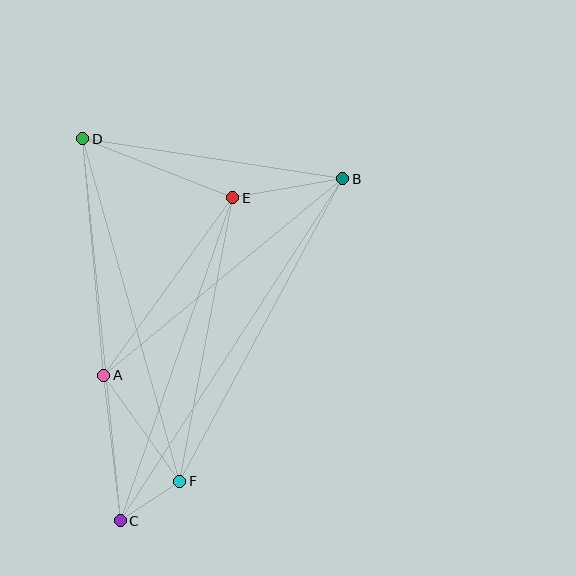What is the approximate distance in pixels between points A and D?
The distance between A and D is approximately 237 pixels.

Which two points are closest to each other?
Points C and F are closest to each other.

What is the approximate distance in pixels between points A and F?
The distance between A and F is approximately 131 pixels.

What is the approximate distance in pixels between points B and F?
The distance between B and F is approximately 344 pixels.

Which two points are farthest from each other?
Points B and C are farthest from each other.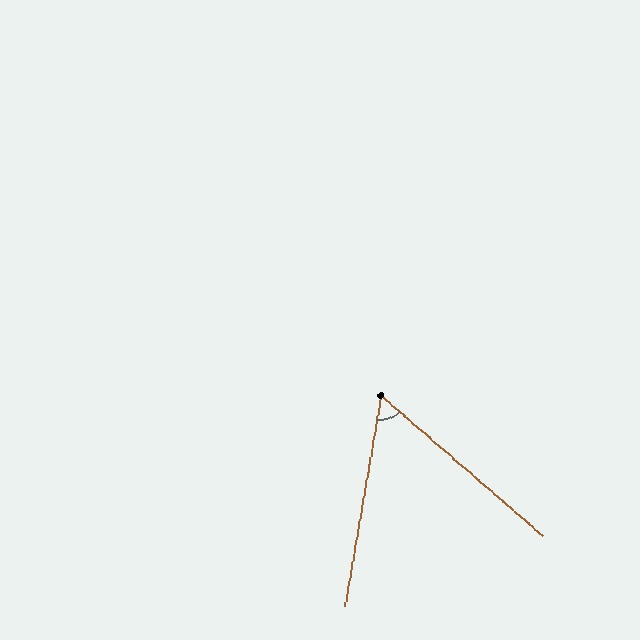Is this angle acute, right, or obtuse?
It is acute.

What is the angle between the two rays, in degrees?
Approximately 59 degrees.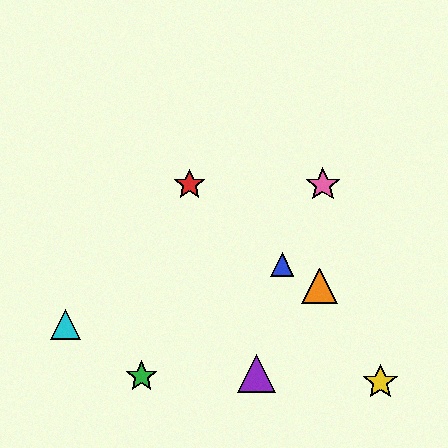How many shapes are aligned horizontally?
2 shapes (the red star, the pink star) are aligned horizontally.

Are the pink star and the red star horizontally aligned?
Yes, both are at y≈185.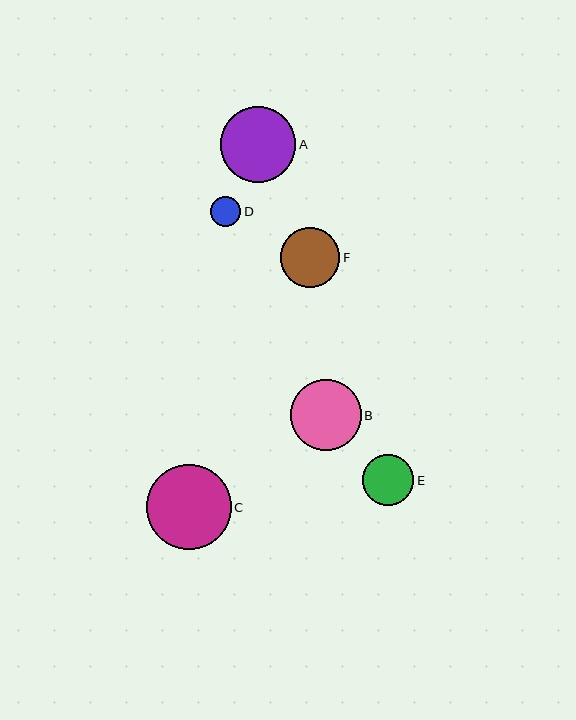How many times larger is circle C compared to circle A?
Circle C is approximately 1.1 times the size of circle A.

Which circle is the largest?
Circle C is the largest with a size of approximately 85 pixels.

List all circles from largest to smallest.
From largest to smallest: C, A, B, F, E, D.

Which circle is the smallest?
Circle D is the smallest with a size of approximately 30 pixels.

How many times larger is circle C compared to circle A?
Circle C is approximately 1.1 times the size of circle A.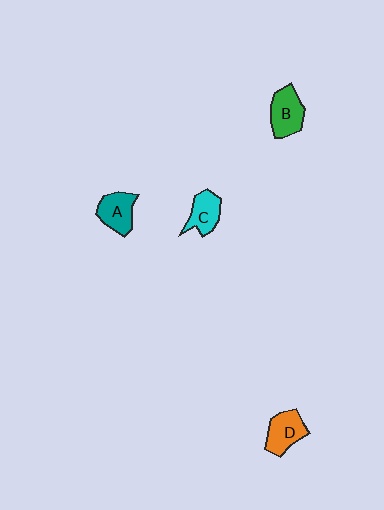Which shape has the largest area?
Shape B (green).